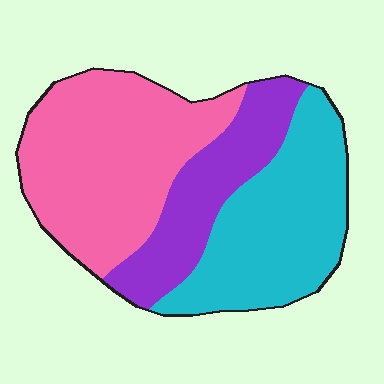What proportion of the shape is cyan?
Cyan takes up about one third (1/3) of the shape.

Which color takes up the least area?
Purple, at roughly 20%.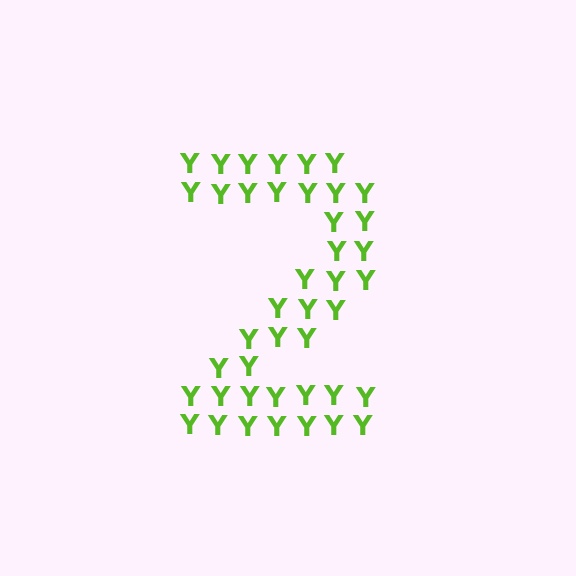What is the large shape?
The large shape is the digit 2.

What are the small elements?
The small elements are letter Y's.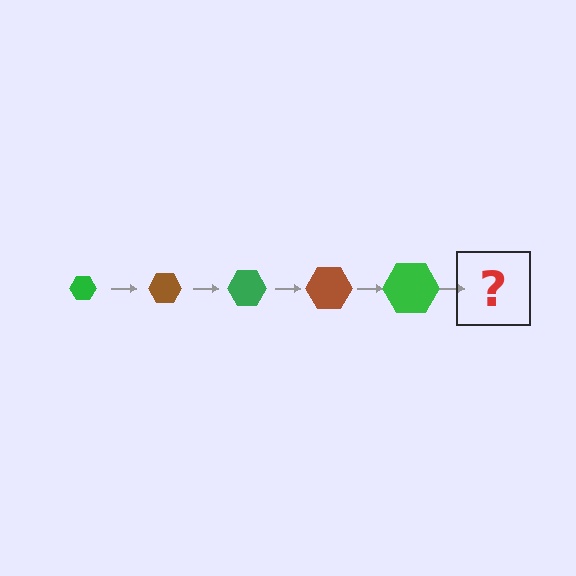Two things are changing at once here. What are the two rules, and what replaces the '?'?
The two rules are that the hexagon grows larger each step and the color cycles through green and brown. The '?' should be a brown hexagon, larger than the previous one.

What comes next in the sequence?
The next element should be a brown hexagon, larger than the previous one.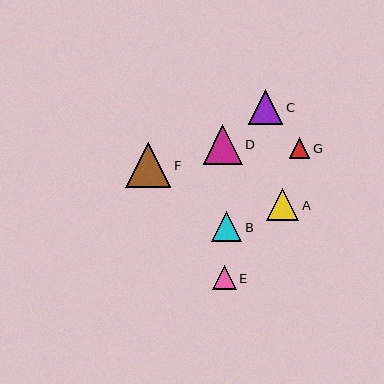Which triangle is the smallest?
Triangle G is the smallest with a size of approximately 21 pixels.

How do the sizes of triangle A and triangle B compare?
Triangle A and triangle B are approximately the same size.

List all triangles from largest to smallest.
From largest to smallest: F, D, C, A, B, E, G.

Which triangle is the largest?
Triangle F is the largest with a size of approximately 45 pixels.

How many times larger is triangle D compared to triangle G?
Triangle D is approximately 1.9 times the size of triangle G.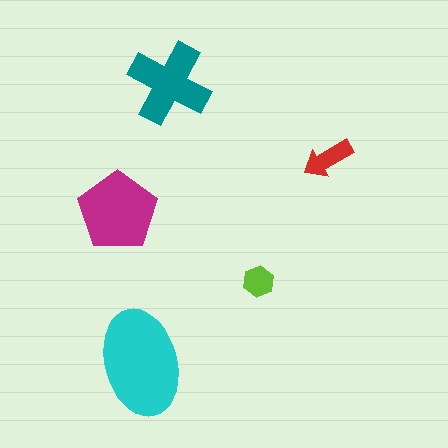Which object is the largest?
The cyan ellipse.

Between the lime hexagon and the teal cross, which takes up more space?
The teal cross.